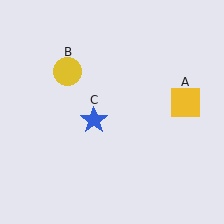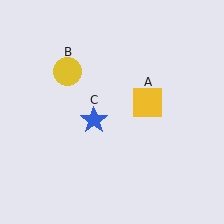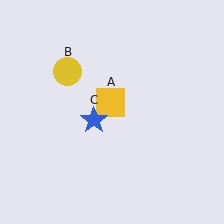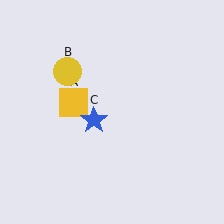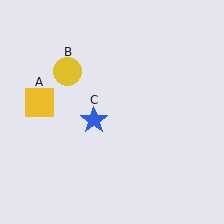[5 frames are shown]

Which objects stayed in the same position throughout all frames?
Yellow circle (object B) and blue star (object C) remained stationary.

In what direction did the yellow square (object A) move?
The yellow square (object A) moved left.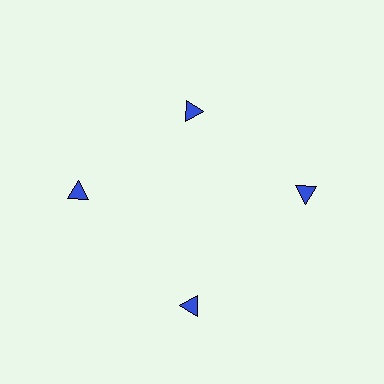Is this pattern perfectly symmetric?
No. The 4 blue triangles are arranged in a ring, but one element near the 12 o'clock position is pulled inward toward the center, breaking the 4-fold rotational symmetry.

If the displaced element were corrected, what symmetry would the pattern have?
It would have 4-fold rotational symmetry — the pattern would map onto itself every 90 degrees.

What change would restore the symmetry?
The symmetry would be restored by moving it outward, back onto the ring so that all 4 triangles sit at equal angles and equal distance from the center.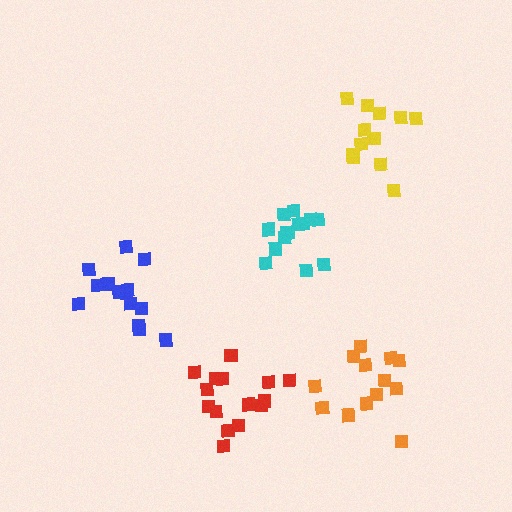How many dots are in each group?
Group 1: 14 dots, Group 2: 15 dots, Group 3: 12 dots, Group 4: 14 dots, Group 5: 13 dots (68 total).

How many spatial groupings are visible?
There are 5 spatial groupings.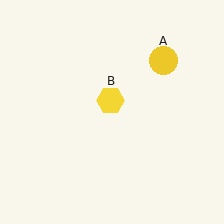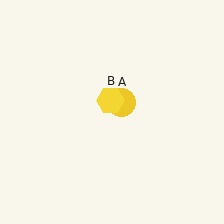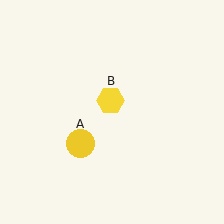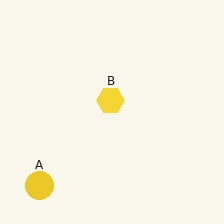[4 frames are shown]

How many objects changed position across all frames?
1 object changed position: yellow circle (object A).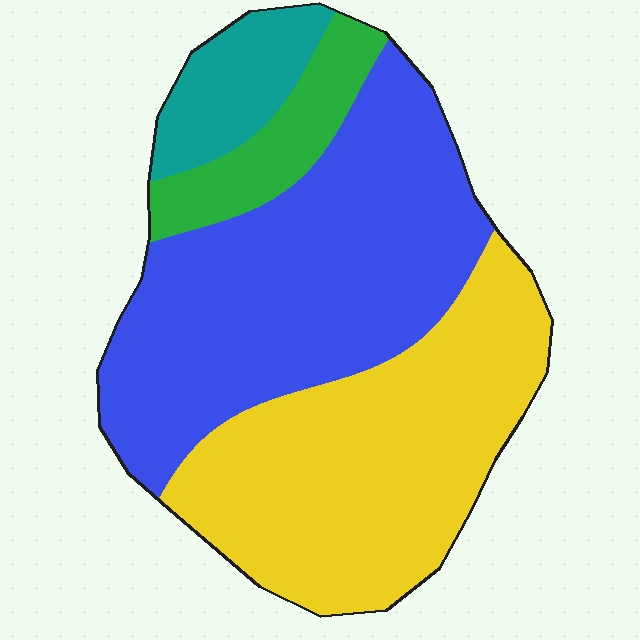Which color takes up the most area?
Blue, at roughly 45%.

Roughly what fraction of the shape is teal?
Teal covers about 10% of the shape.